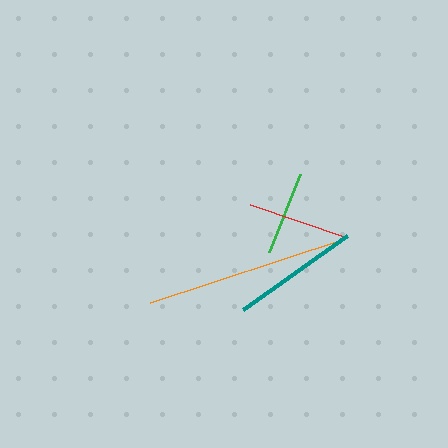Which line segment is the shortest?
The green line is the shortest at approximately 84 pixels.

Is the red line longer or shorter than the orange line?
The orange line is longer than the red line.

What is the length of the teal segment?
The teal segment is approximately 128 pixels long.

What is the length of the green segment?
The green segment is approximately 84 pixels long.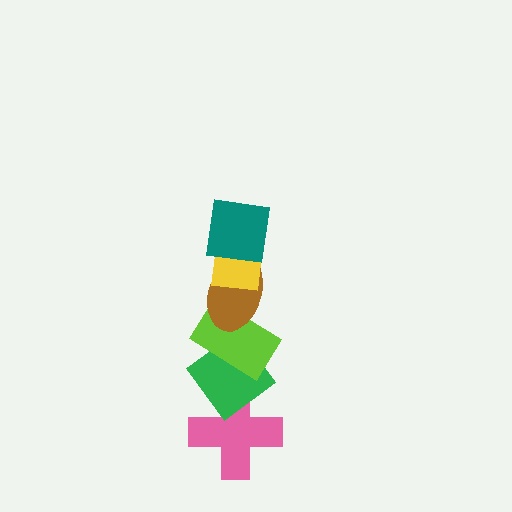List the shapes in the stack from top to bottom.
From top to bottom: the teal square, the yellow square, the brown ellipse, the lime rectangle, the green diamond, the pink cross.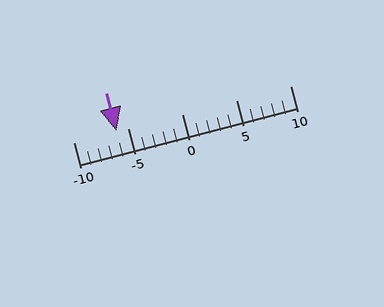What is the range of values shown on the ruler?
The ruler shows values from -10 to 10.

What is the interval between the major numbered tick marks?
The major tick marks are spaced 5 units apart.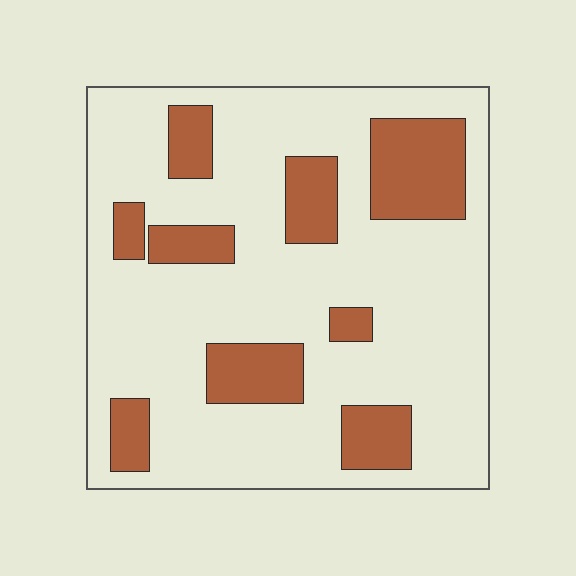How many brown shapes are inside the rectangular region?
9.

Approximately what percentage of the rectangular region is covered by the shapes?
Approximately 25%.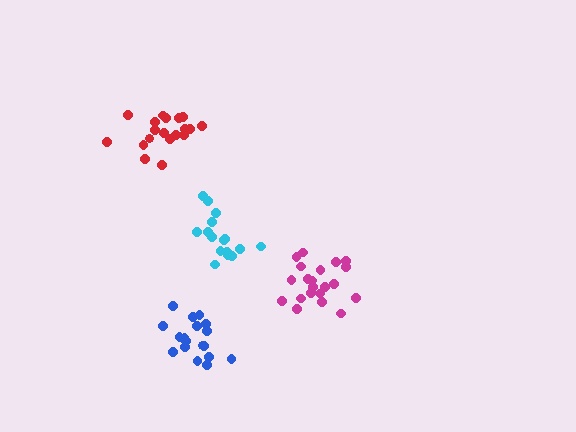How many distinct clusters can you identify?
There are 4 distinct clusters.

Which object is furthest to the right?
The magenta cluster is rightmost.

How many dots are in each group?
Group 1: 19 dots, Group 2: 21 dots, Group 3: 18 dots, Group 4: 16 dots (74 total).